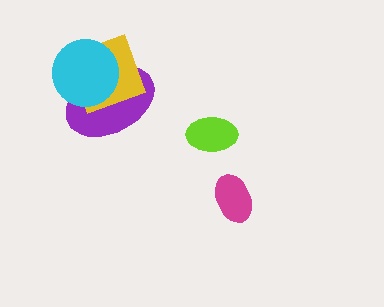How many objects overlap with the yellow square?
2 objects overlap with the yellow square.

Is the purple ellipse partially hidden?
Yes, it is partially covered by another shape.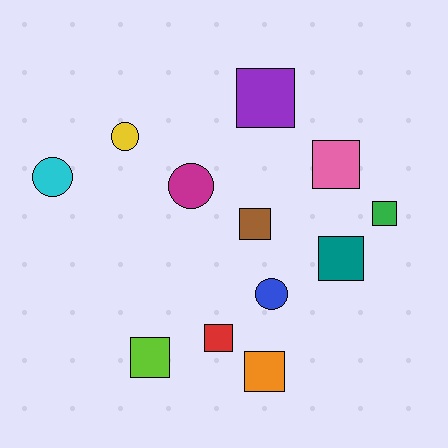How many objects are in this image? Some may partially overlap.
There are 12 objects.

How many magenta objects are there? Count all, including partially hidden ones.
There is 1 magenta object.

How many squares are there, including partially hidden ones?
There are 8 squares.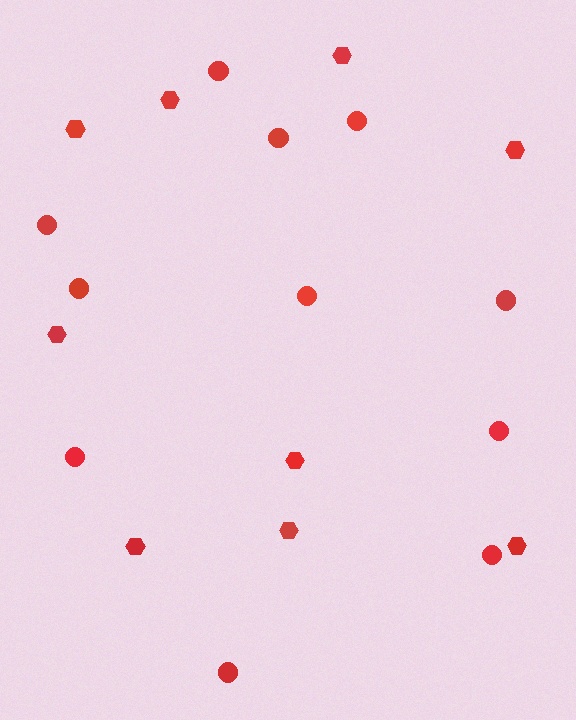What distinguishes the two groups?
There are 2 groups: one group of hexagons (9) and one group of circles (11).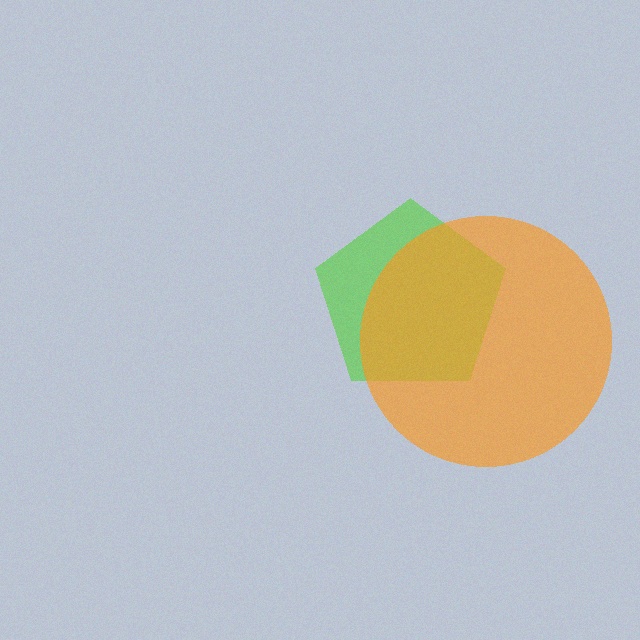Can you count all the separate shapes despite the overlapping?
Yes, there are 2 separate shapes.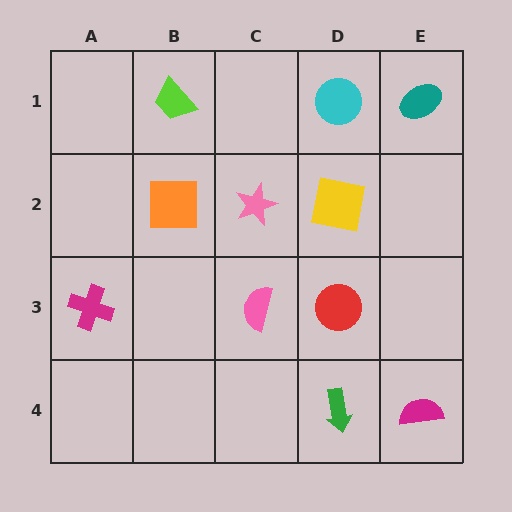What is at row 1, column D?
A cyan circle.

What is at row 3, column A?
A magenta cross.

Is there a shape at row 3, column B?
No, that cell is empty.